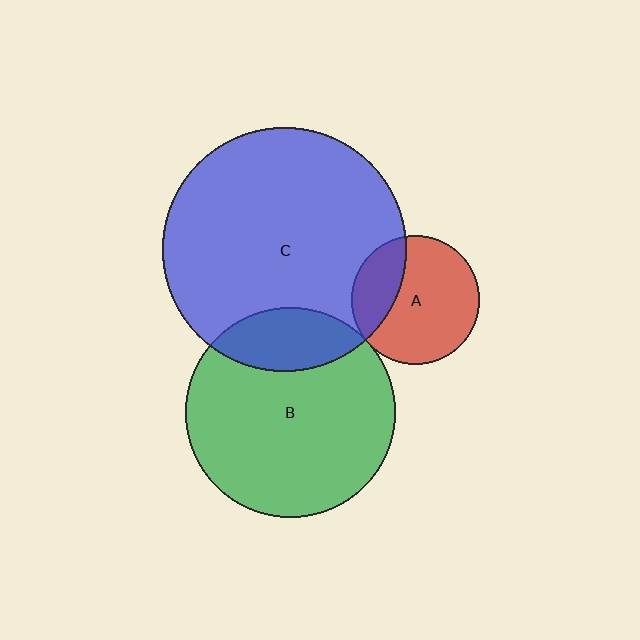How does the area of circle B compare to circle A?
Approximately 2.7 times.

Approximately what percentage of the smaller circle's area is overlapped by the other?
Approximately 20%.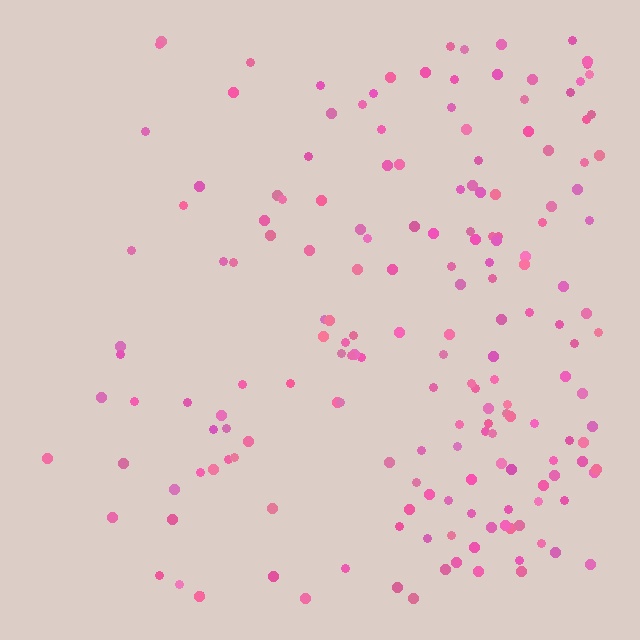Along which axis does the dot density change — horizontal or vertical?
Horizontal.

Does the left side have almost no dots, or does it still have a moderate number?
Still a moderate number, just noticeably fewer than the right.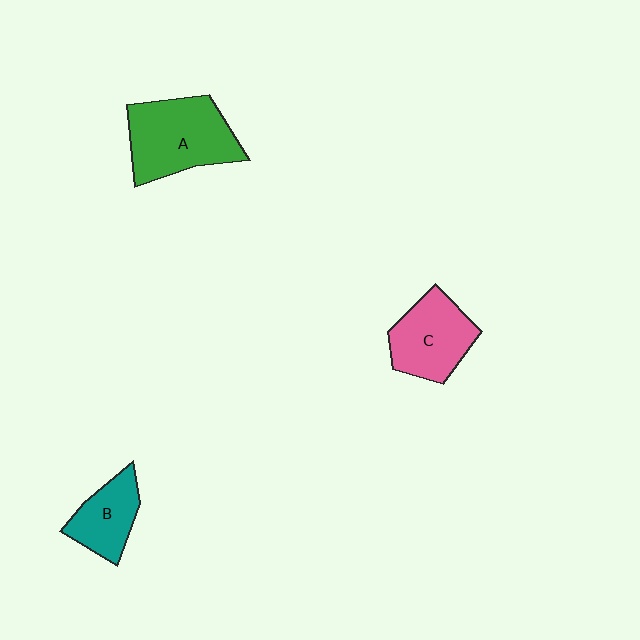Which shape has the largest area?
Shape A (green).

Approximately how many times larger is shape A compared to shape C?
Approximately 1.3 times.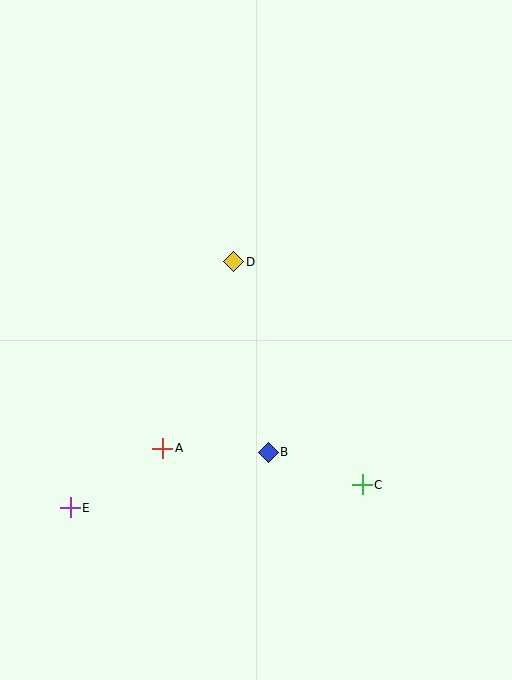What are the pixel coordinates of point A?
Point A is at (163, 448).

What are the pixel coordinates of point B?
Point B is at (268, 452).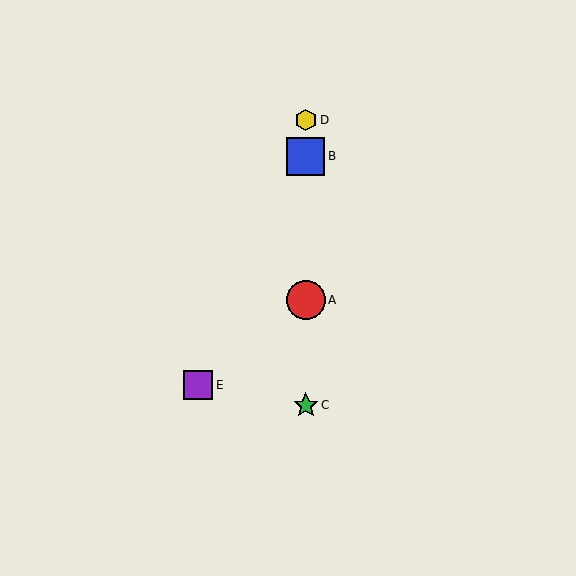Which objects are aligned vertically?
Objects A, B, C, D are aligned vertically.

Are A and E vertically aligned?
No, A is at x≈306 and E is at x≈198.